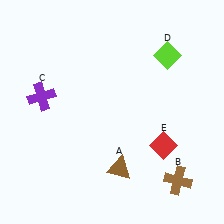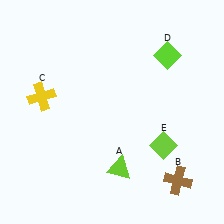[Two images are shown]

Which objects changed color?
A changed from brown to lime. C changed from purple to yellow. E changed from red to lime.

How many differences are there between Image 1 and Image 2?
There are 3 differences between the two images.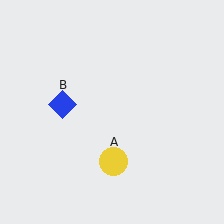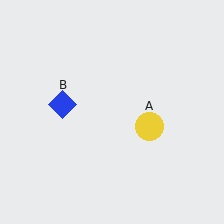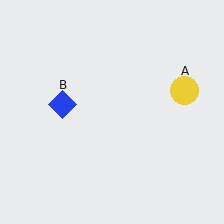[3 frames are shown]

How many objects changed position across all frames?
1 object changed position: yellow circle (object A).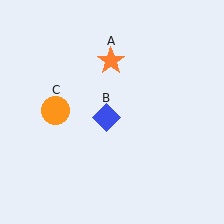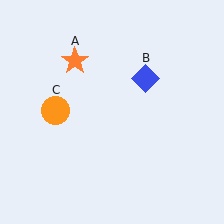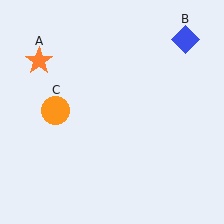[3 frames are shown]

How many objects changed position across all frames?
2 objects changed position: orange star (object A), blue diamond (object B).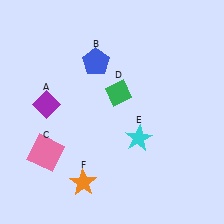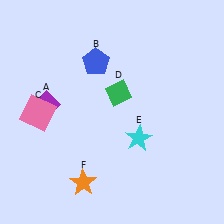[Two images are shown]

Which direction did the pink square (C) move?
The pink square (C) moved up.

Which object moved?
The pink square (C) moved up.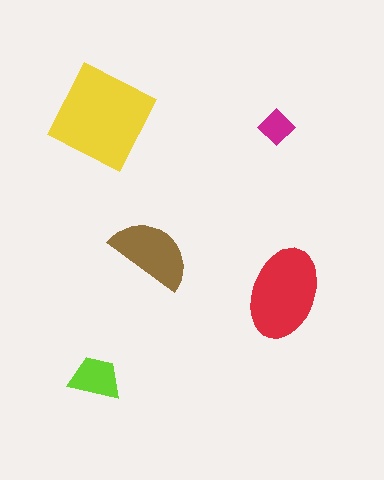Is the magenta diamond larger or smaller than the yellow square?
Smaller.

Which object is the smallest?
The magenta diamond.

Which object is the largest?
The yellow square.